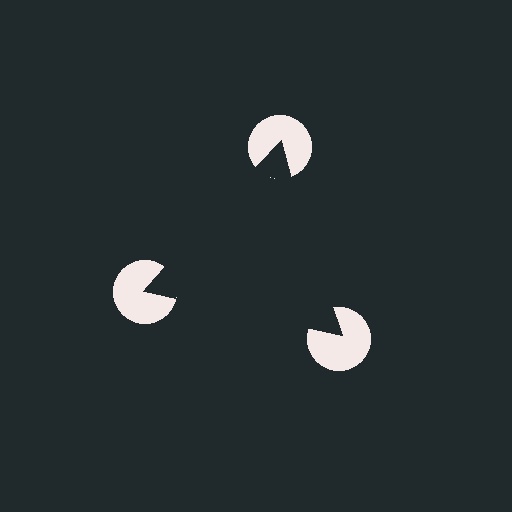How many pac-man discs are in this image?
There are 3 — one at each vertex of the illusory triangle.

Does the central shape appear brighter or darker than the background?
It typically appears slightly darker than the background, even though no actual brightness change is drawn.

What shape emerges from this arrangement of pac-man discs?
An illusory triangle — its edges are inferred from the aligned wedge cuts in the pac-man discs, not physically drawn.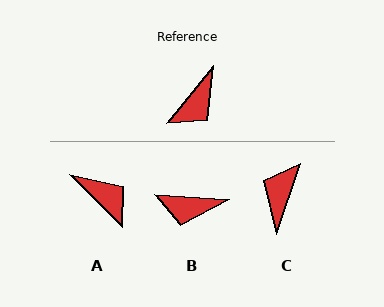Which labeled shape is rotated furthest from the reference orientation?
C, about 159 degrees away.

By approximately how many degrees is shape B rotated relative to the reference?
Approximately 55 degrees clockwise.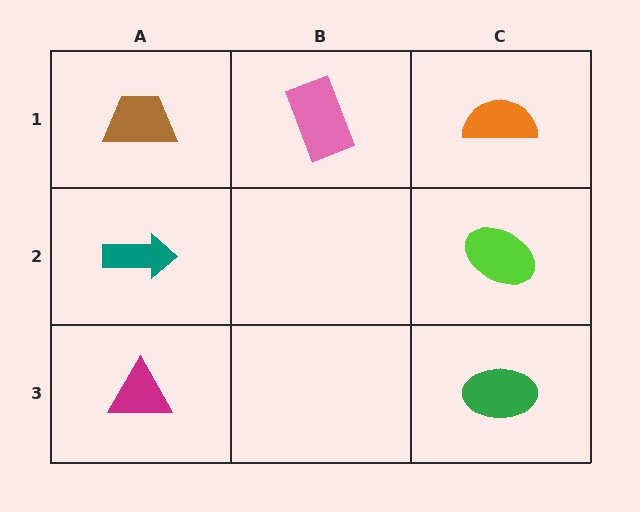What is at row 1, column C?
An orange semicircle.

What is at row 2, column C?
A lime ellipse.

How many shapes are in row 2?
2 shapes.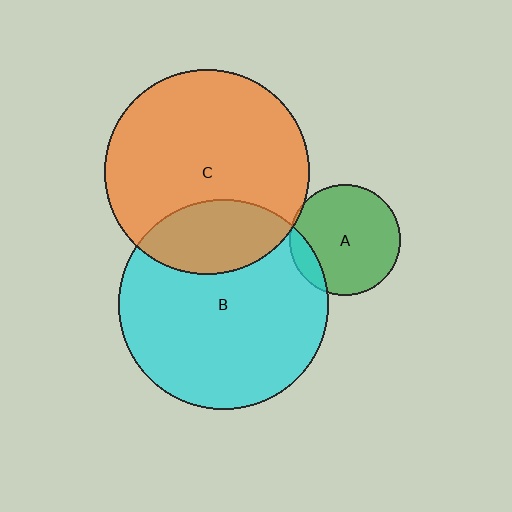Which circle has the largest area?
Circle B (cyan).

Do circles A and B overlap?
Yes.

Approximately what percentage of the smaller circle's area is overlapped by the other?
Approximately 10%.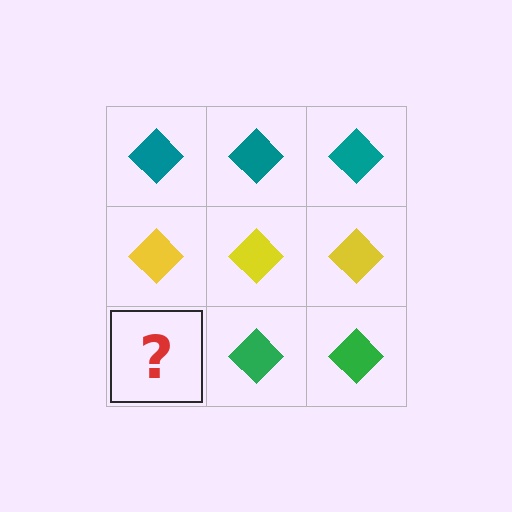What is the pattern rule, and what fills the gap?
The rule is that each row has a consistent color. The gap should be filled with a green diamond.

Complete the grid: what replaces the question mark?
The question mark should be replaced with a green diamond.